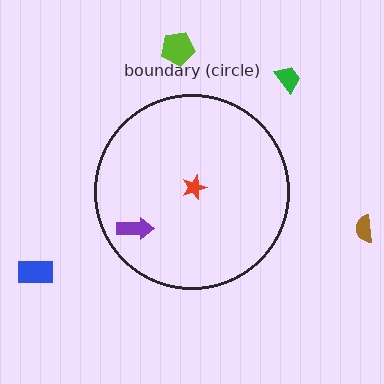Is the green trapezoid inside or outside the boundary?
Outside.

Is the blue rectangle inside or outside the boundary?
Outside.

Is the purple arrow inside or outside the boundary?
Inside.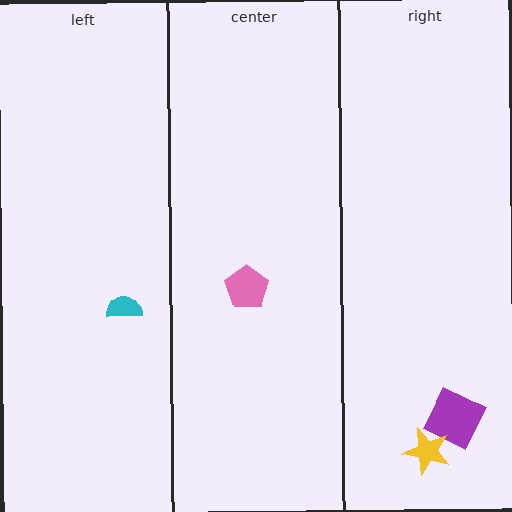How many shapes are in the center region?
1.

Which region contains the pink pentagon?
The center region.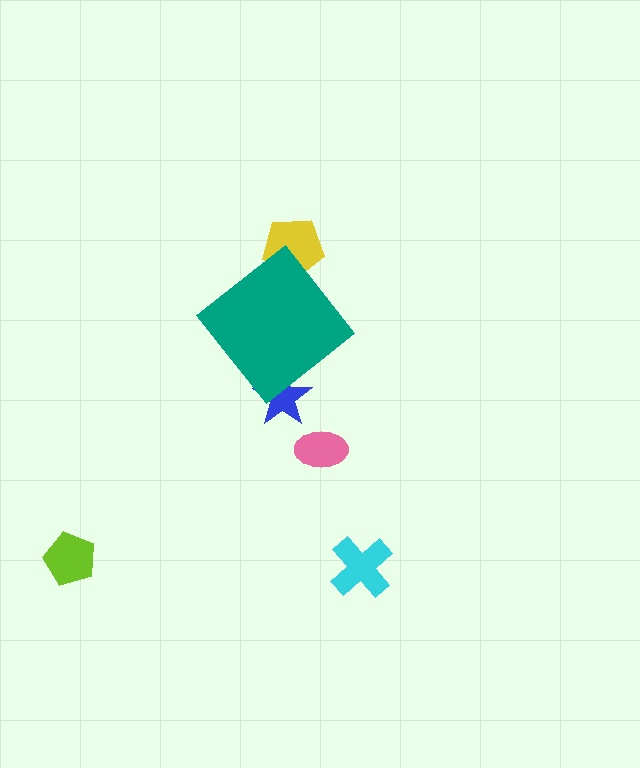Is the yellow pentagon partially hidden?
Yes, the yellow pentagon is partially hidden behind the teal diamond.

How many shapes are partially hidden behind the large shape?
2 shapes are partially hidden.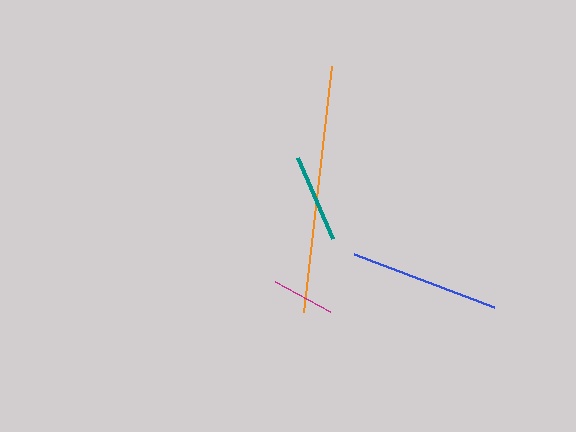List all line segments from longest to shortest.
From longest to shortest: orange, blue, teal, magenta.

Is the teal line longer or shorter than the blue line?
The blue line is longer than the teal line.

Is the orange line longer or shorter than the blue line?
The orange line is longer than the blue line.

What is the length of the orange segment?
The orange segment is approximately 248 pixels long.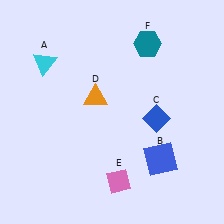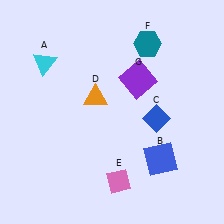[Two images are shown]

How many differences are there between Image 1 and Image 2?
There is 1 difference between the two images.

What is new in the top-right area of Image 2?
A purple square (G) was added in the top-right area of Image 2.